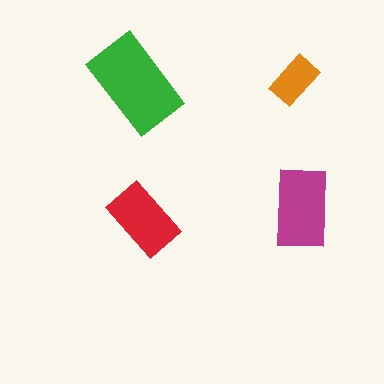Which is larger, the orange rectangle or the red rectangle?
The red one.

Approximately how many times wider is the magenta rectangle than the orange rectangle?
About 1.5 times wider.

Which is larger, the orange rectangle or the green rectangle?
The green one.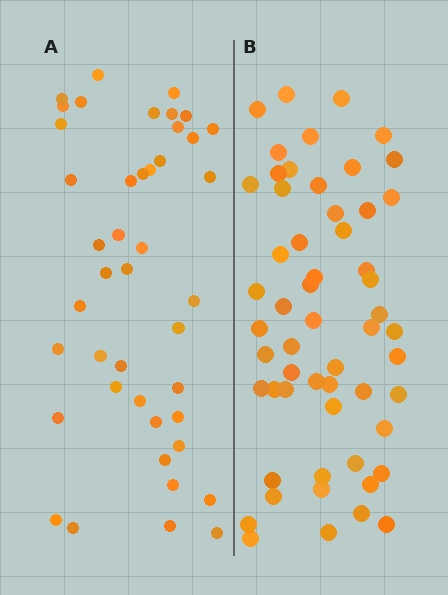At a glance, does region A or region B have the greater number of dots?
Region B (the right region) has more dots.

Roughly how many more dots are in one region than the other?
Region B has approximately 15 more dots than region A.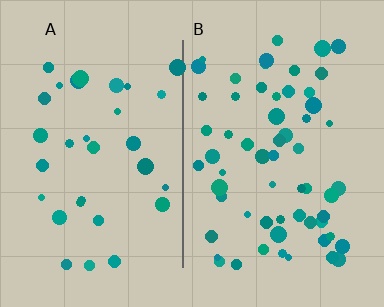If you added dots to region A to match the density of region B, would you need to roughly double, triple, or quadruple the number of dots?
Approximately double.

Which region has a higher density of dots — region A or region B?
B (the right).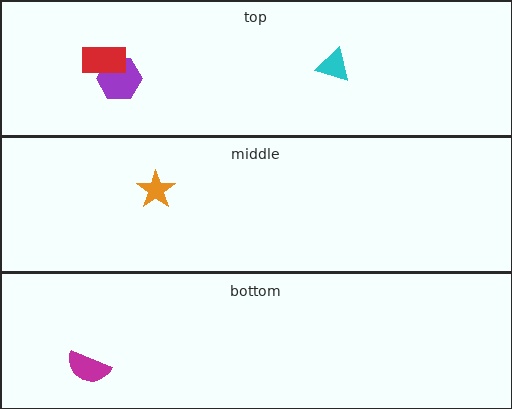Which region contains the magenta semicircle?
The bottom region.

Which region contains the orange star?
The middle region.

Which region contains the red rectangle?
The top region.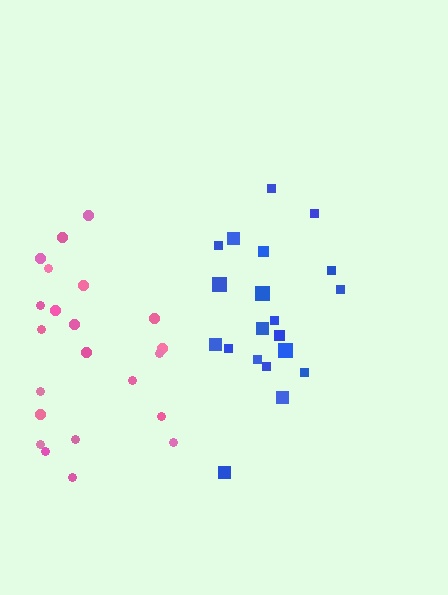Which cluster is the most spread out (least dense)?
Blue.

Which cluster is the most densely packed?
Pink.